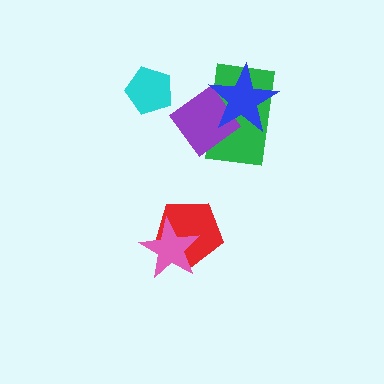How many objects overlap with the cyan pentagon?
0 objects overlap with the cyan pentagon.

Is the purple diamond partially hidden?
Yes, it is partially covered by another shape.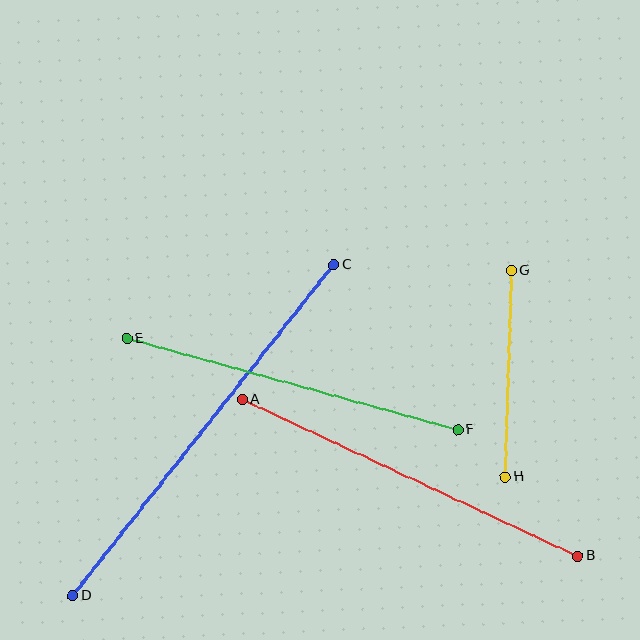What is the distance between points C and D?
The distance is approximately 421 pixels.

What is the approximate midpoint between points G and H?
The midpoint is at approximately (508, 374) pixels.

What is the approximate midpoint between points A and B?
The midpoint is at approximately (410, 478) pixels.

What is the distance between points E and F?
The distance is approximately 343 pixels.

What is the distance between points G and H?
The distance is approximately 207 pixels.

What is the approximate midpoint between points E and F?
The midpoint is at approximately (292, 384) pixels.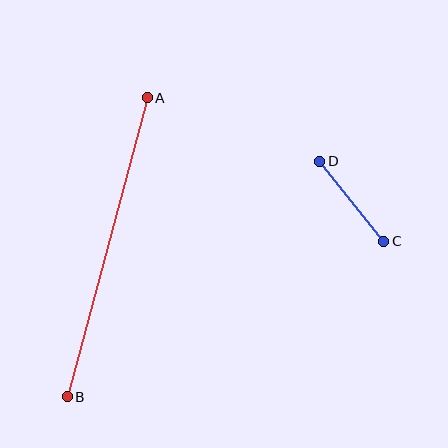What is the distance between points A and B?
The distance is approximately 310 pixels.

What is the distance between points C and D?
The distance is approximately 103 pixels.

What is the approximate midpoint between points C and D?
The midpoint is at approximately (352, 201) pixels.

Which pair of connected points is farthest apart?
Points A and B are farthest apart.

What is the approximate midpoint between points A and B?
The midpoint is at approximately (107, 247) pixels.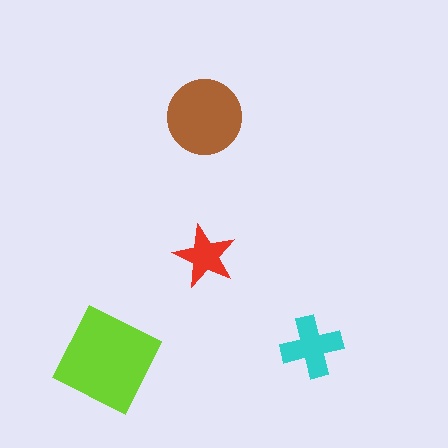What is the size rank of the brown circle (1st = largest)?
2nd.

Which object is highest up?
The brown circle is topmost.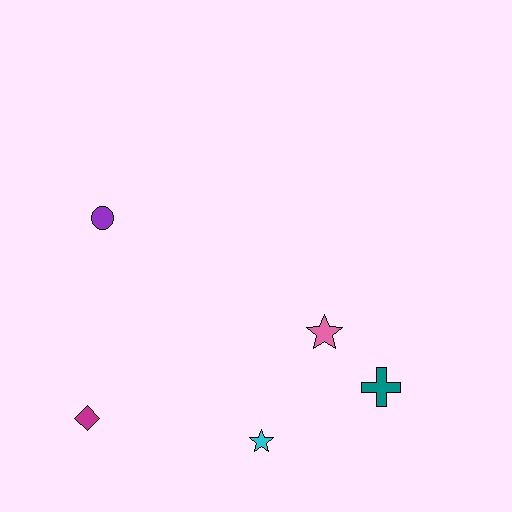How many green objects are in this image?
There are no green objects.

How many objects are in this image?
There are 5 objects.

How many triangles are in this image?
There are no triangles.